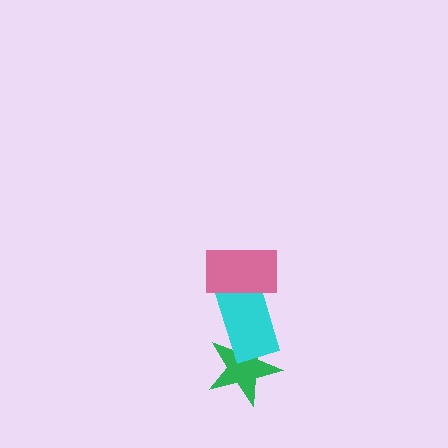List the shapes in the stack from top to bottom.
From top to bottom: the pink rectangle, the cyan rectangle, the green star.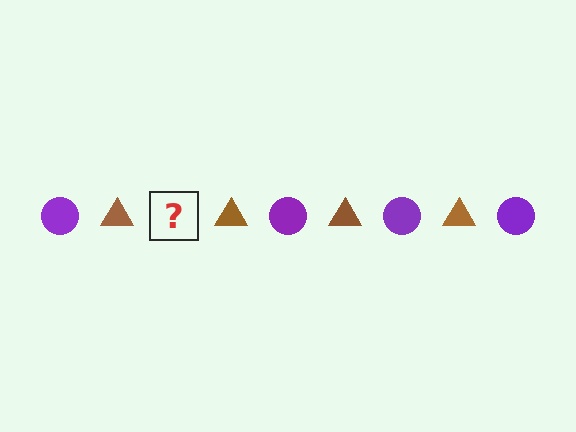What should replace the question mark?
The question mark should be replaced with a purple circle.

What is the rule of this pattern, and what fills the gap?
The rule is that the pattern alternates between purple circle and brown triangle. The gap should be filled with a purple circle.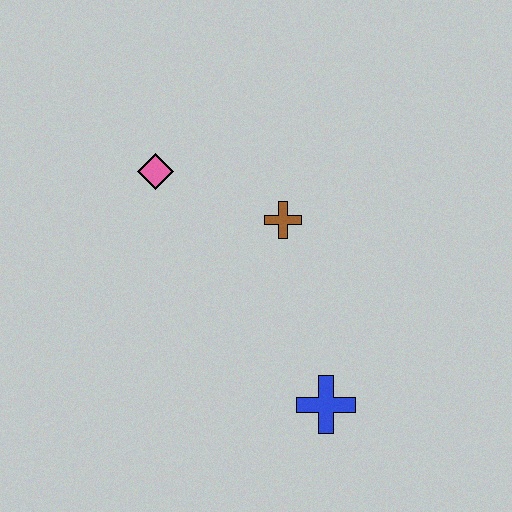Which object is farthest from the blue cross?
The pink diamond is farthest from the blue cross.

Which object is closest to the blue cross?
The brown cross is closest to the blue cross.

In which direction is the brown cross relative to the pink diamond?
The brown cross is to the right of the pink diamond.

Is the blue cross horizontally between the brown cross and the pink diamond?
No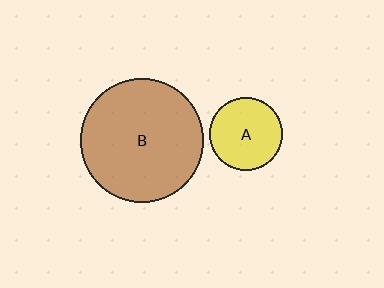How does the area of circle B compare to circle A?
Approximately 2.8 times.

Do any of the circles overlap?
No, none of the circles overlap.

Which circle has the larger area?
Circle B (brown).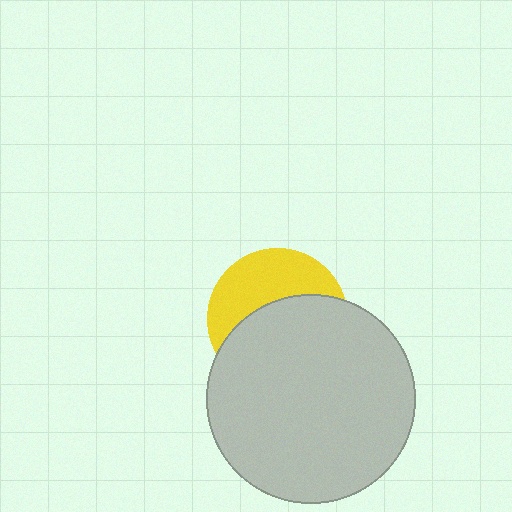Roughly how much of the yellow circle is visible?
A small part of it is visible (roughly 41%).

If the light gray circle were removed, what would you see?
You would see the complete yellow circle.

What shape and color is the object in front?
The object in front is a light gray circle.